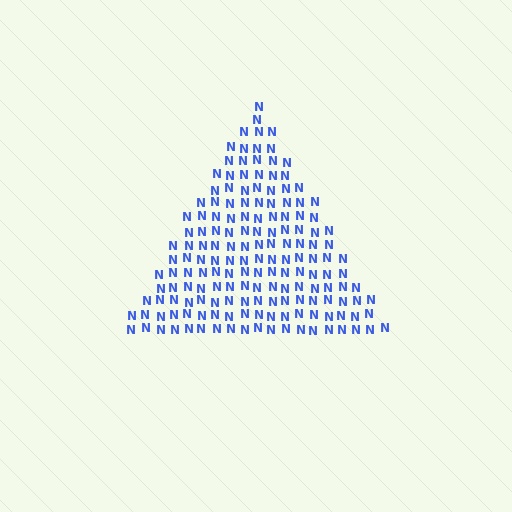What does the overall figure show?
The overall figure shows a triangle.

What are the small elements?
The small elements are letter N's.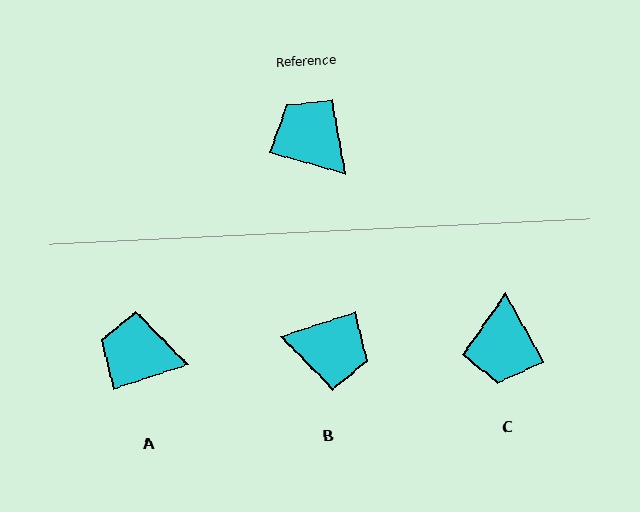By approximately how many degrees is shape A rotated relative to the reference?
Approximately 34 degrees counter-clockwise.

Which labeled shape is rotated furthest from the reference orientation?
B, about 146 degrees away.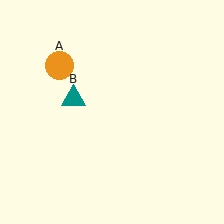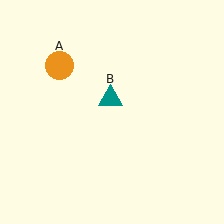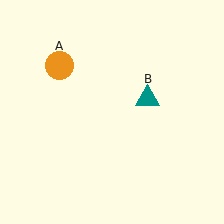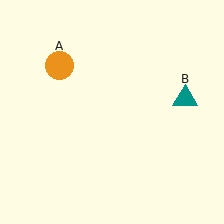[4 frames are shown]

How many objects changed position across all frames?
1 object changed position: teal triangle (object B).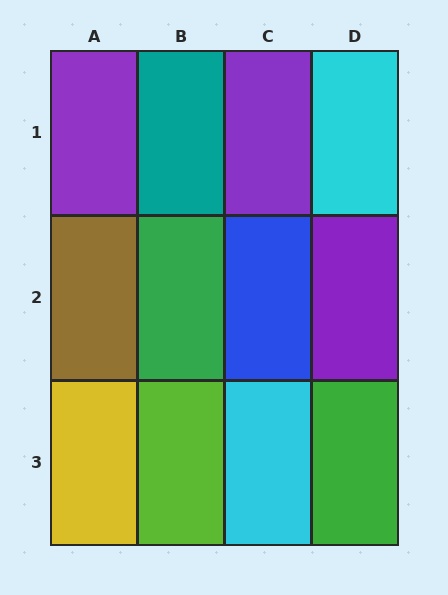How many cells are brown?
1 cell is brown.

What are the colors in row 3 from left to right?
Yellow, lime, cyan, green.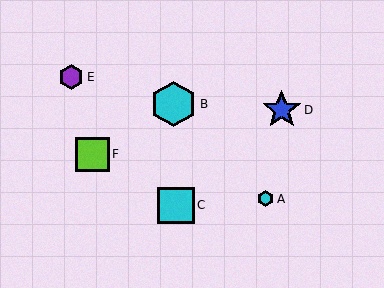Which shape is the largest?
The cyan hexagon (labeled B) is the largest.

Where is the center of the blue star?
The center of the blue star is at (282, 110).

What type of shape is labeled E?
Shape E is a purple hexagon.